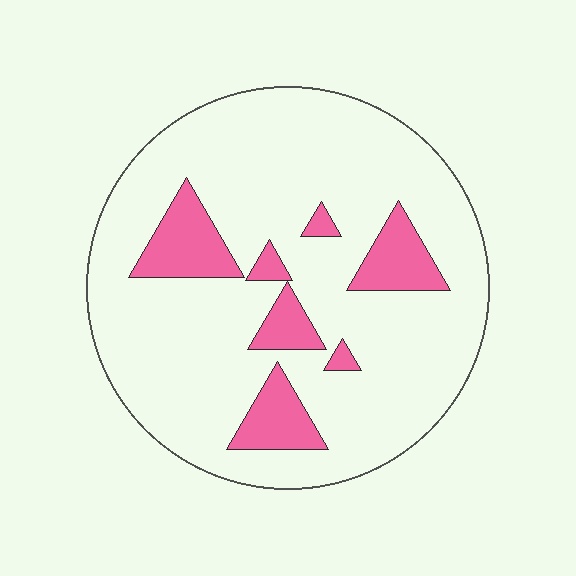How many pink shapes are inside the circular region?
7.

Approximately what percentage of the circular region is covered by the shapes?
Approximately 15%.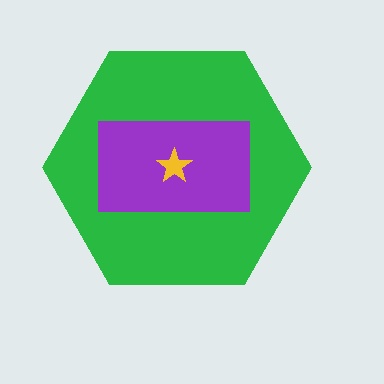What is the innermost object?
The yellow star.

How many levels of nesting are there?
3.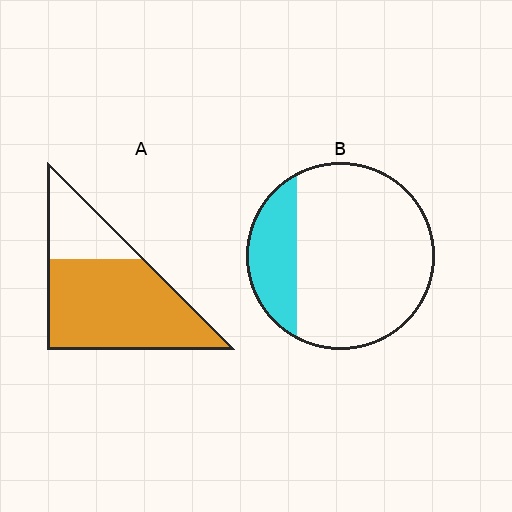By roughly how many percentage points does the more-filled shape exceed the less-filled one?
By roughly 50 percentage points (A over B).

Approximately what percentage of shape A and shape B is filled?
A is approximately 75% and B is approximately 20%.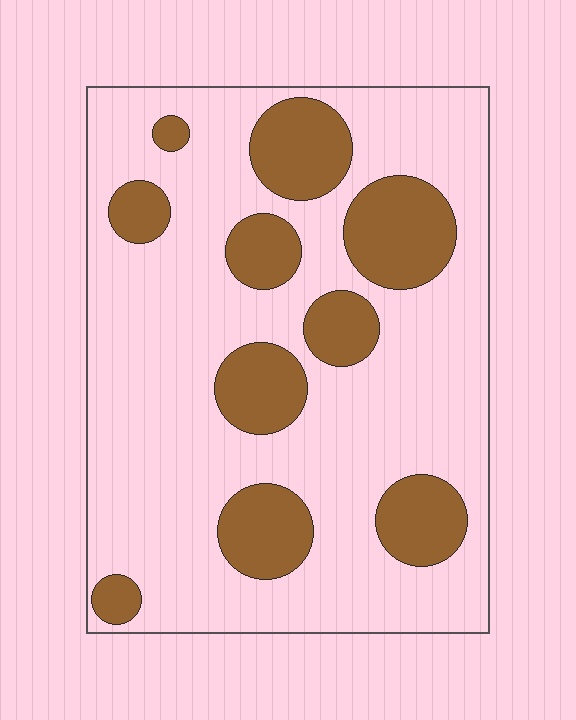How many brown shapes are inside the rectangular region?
10.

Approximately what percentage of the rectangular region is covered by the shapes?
Approximately 25%.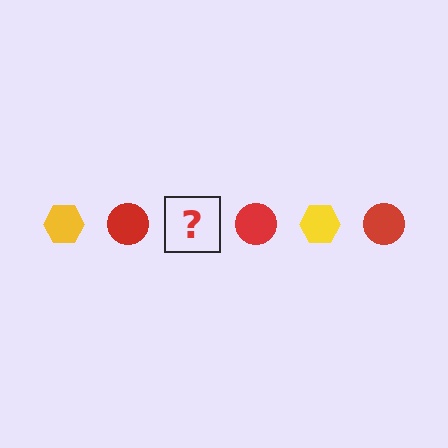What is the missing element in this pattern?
The missing element is a yellow hexagon.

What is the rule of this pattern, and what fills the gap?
The rule is that the pattern alternates between yellow hexagon and red circle. The gap should be filled with a yellow hexagon.